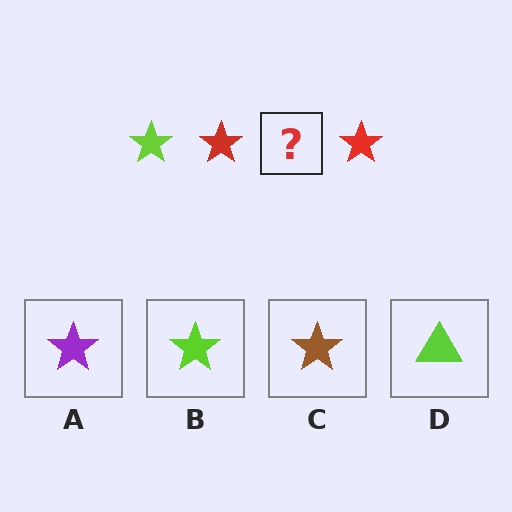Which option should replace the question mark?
Option B.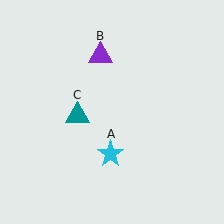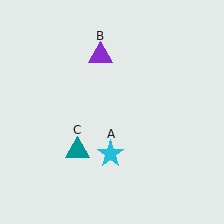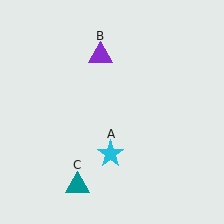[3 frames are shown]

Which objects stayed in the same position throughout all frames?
Cyan star (object A) and purple triangle (object B) remained stationary.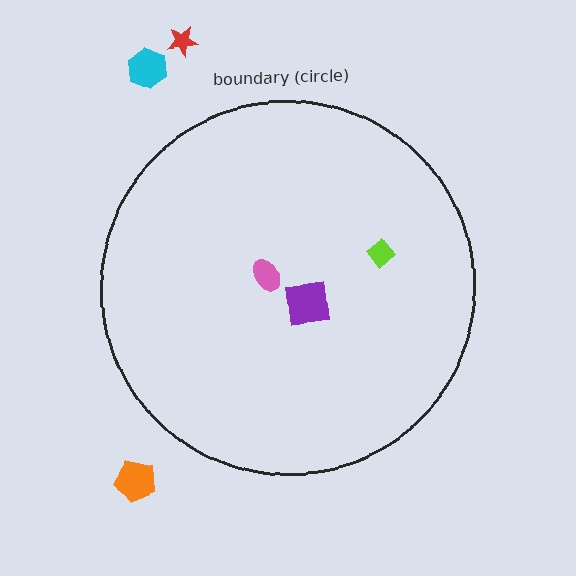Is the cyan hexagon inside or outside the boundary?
Outside.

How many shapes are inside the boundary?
3 inside, 3 outside.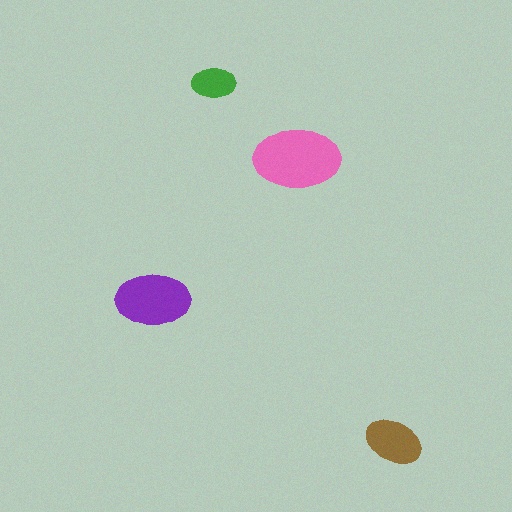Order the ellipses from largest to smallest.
the pink one, the purple one, the brown one, the green one.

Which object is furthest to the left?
The purple ellipse is leftmost.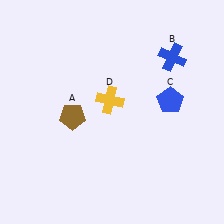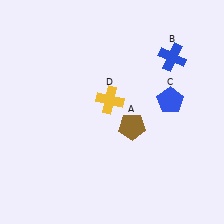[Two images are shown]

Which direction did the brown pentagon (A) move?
The brown pentagon (A) moved right.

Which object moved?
The brown pentagon (A) moved right.